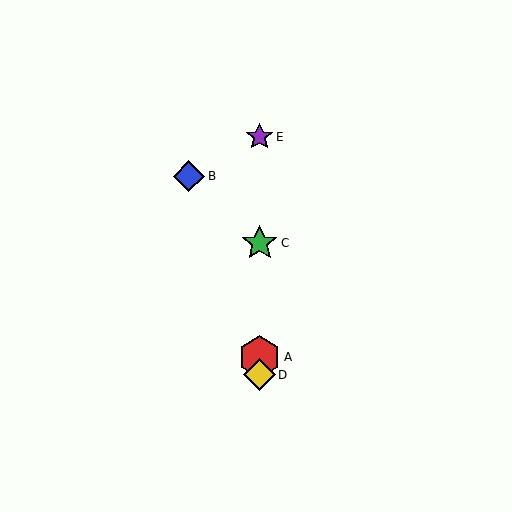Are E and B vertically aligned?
No, E is at x≈260 and B is at x≈189.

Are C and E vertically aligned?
Yes, both are at x≈260.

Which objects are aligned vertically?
Objects A, C, D, E are aligned vertically.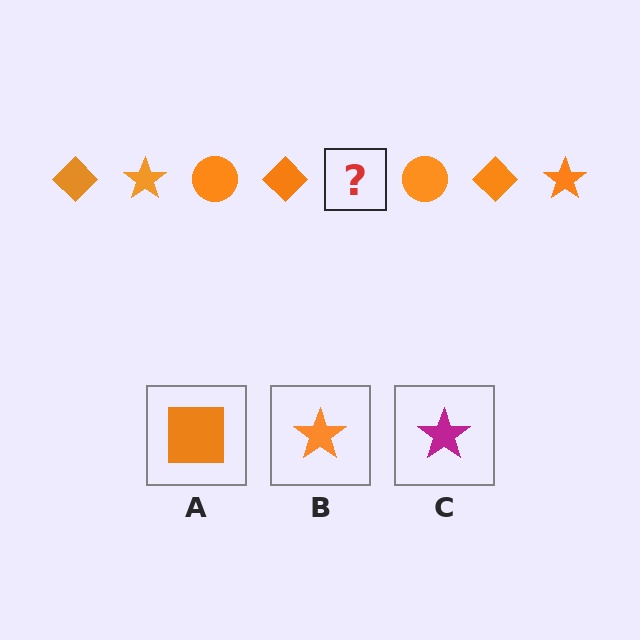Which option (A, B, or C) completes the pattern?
B.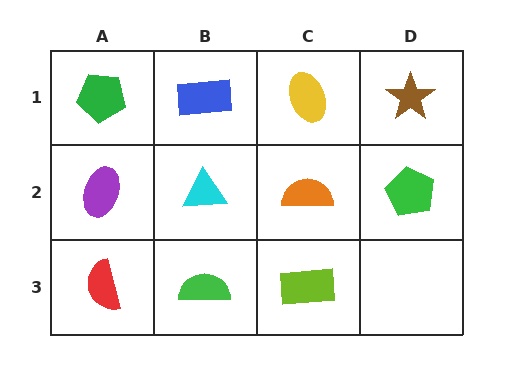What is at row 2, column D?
A green pentagon.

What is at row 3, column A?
A red semicircle.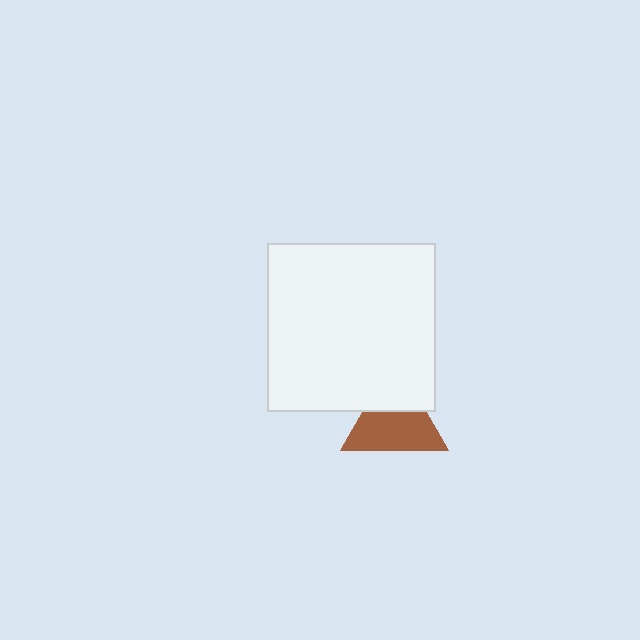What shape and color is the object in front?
The object in front is a white square.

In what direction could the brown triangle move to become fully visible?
The brown triangle could move down. That would shift it out from behind the white square entirely.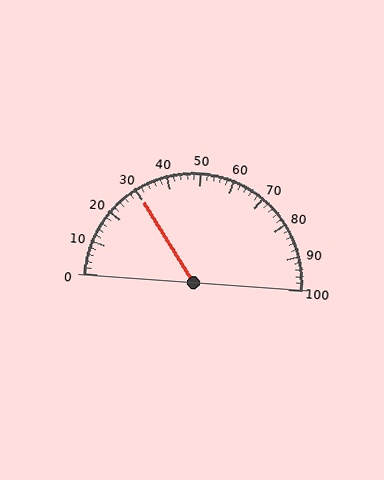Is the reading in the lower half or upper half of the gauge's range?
The reading is in the lower half of the range (0 to 100).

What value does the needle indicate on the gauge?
The needle indicates approximately 30.